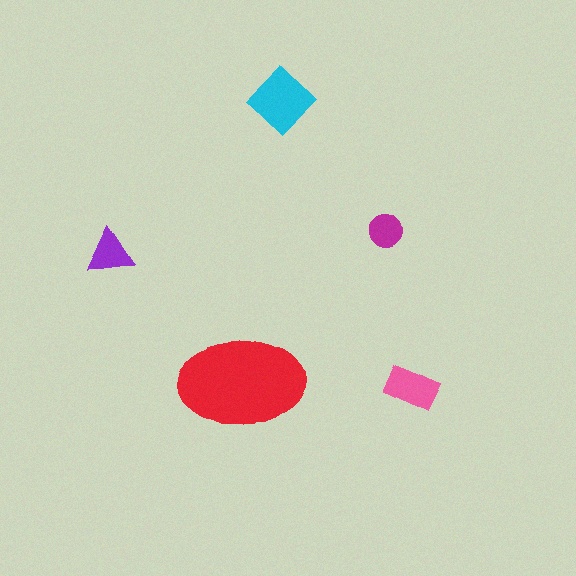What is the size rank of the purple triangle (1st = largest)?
4th.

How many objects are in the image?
There are 5 objects in the image.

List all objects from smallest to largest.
The magenta circle, the purple triangle, the pink rectangle, the cyan diamond, the red ellipse.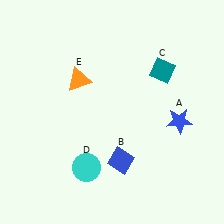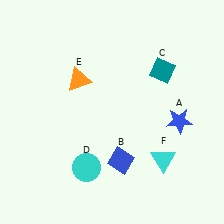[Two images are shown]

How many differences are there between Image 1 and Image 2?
There is 1 difference between the two images.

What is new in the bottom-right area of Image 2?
A cyan triangle (F) was added in the bottom-right area of Image 2.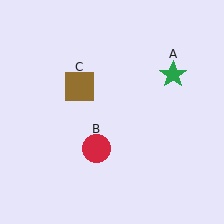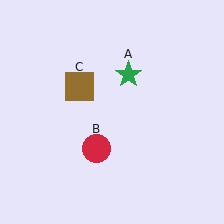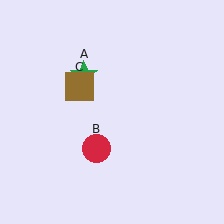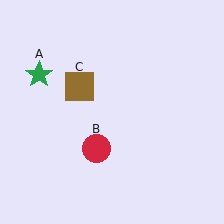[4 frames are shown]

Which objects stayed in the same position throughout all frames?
Red circle (object B) and brown square (object C) remained stationary.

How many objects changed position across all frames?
1 object changed position: green star (object A).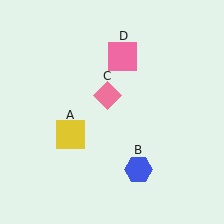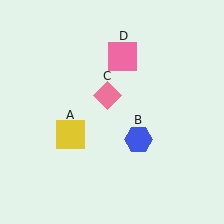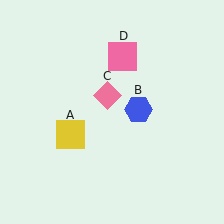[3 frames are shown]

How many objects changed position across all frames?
1 object changed position: blue hexagon (object B).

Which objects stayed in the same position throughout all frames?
Yellow square (object A) and pink diamond (object C) and pink square (object D) remained stationary.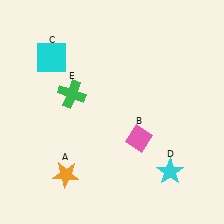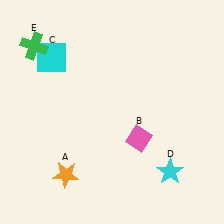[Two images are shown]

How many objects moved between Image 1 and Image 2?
1 object moved between the two images.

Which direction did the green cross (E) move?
The green cross (E) moved up.